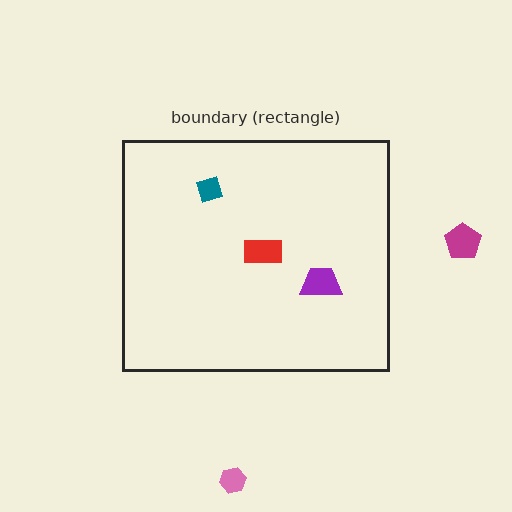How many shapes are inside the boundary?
3 inside, 2 outside.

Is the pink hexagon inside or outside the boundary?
Outside.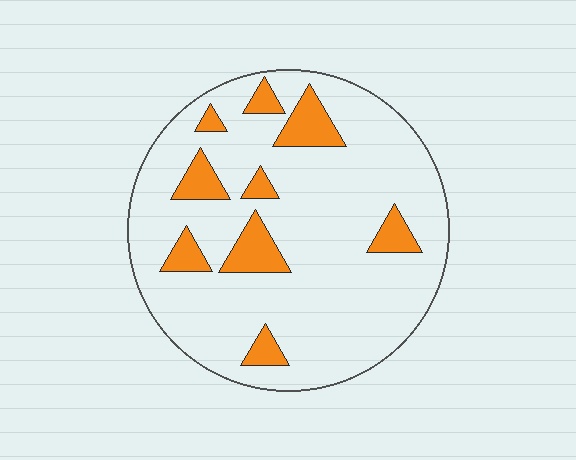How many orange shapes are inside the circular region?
9.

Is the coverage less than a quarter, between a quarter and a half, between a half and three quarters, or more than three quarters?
Less than a quarter.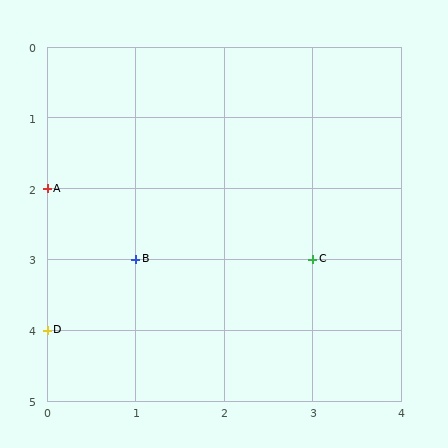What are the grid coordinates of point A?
Point A is at grid coordinates (0, 2).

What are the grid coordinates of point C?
Point C is at grid coordinates (3, 3).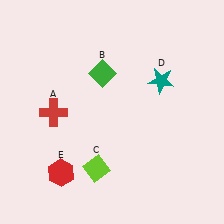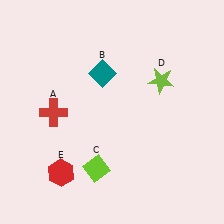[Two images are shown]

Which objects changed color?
B changed from green to teal. D changed from teal to lime.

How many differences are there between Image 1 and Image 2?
There are 2 differences between the two images.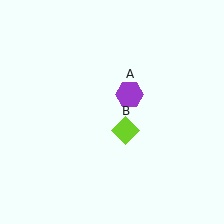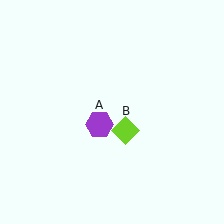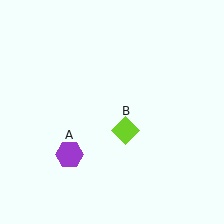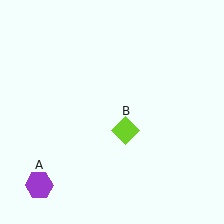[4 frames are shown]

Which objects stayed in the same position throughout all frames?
Lime diamond (object B) remained stationary.